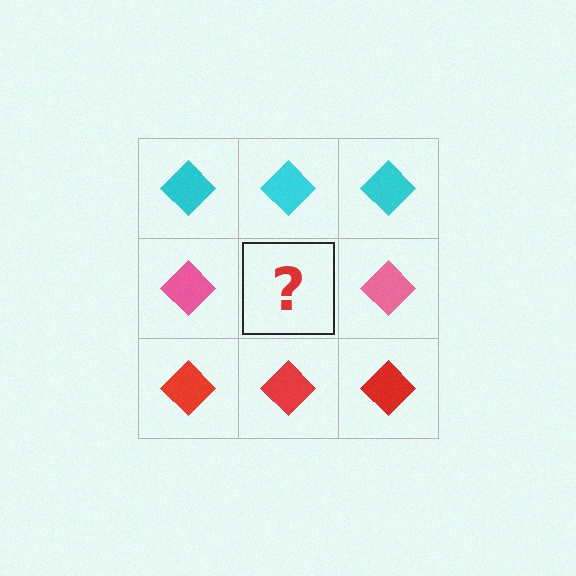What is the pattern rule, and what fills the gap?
The rule is that each row has a consistent color. The gap should be filled with a pink diamond.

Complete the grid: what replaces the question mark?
The question mark should be replaced with a pink diamond.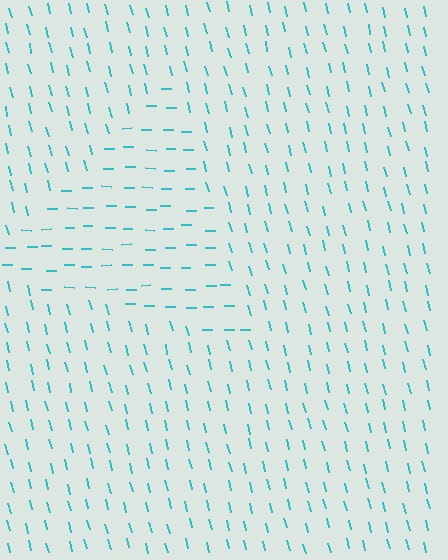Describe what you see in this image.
The image is filled with small cyan line segments. A triangle region in the image has lines oriented differently from the surrounding lines, creating a visible texture boundary.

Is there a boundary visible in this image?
Yes, there is a texture boundary formed by a change in line orientation.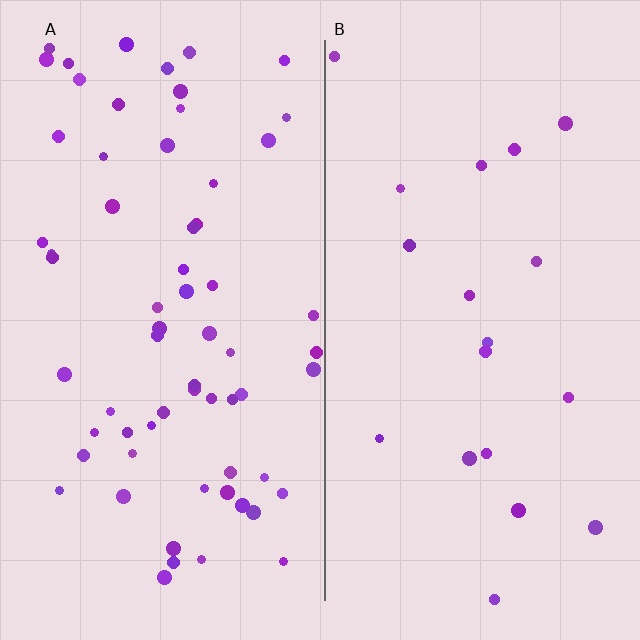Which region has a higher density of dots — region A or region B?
A (the left).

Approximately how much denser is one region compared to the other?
Approximately 3.5× — region A over region B.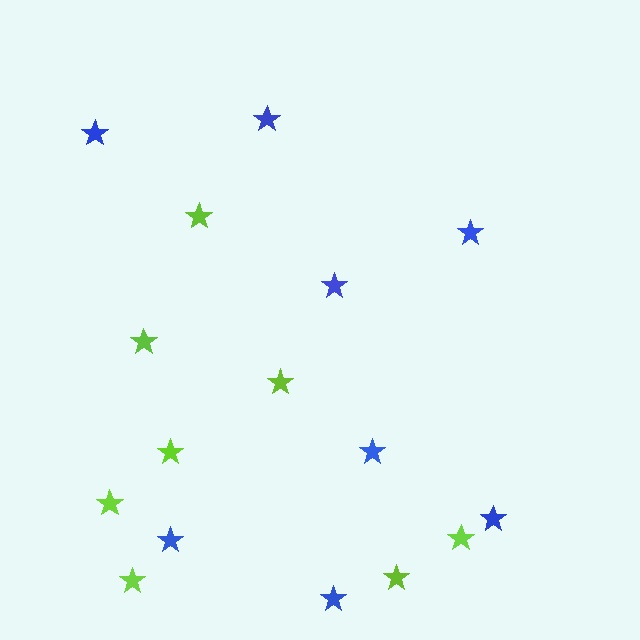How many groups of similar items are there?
There are 2 groups: one group of lime stars (8) and one group of blue stars (8).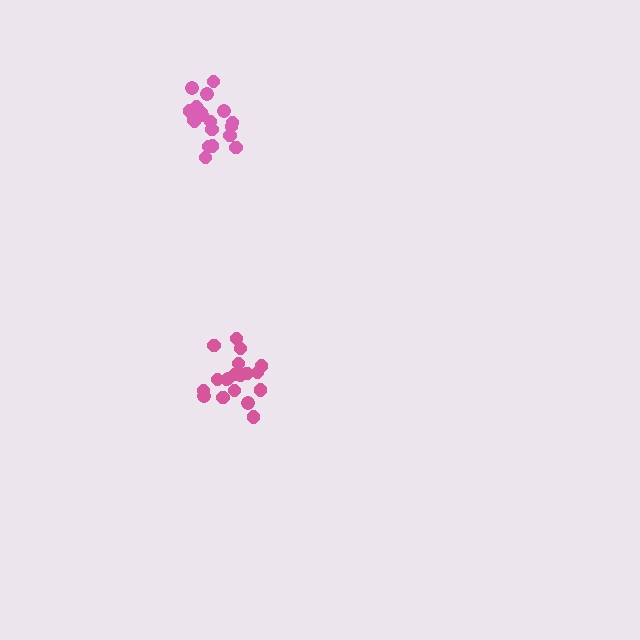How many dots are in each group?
Group 1: 19 dots, Group 2: 20 dots (39 total).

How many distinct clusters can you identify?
There are 2 distinct clusters.